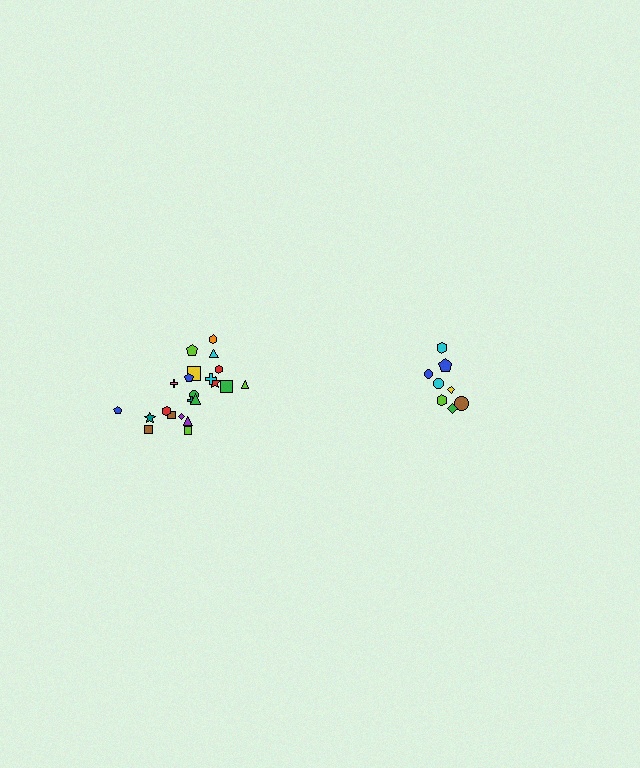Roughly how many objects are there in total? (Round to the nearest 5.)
Roughly 30 objects in total.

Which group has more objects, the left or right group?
The left group.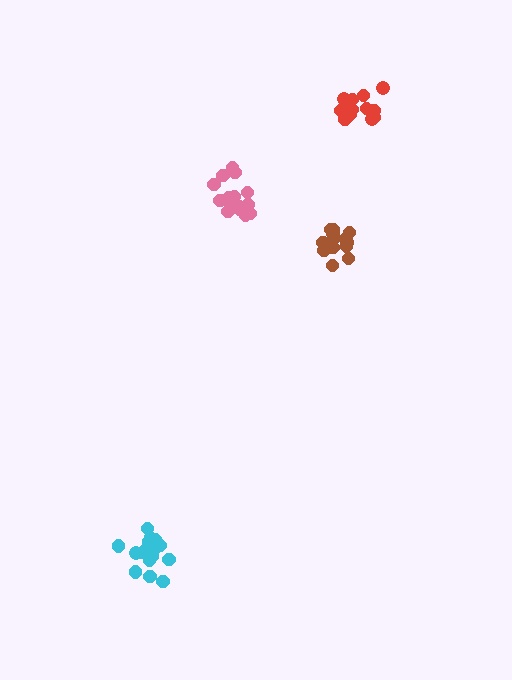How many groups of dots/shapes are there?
There are 4 groups.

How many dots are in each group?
Group 1: 13 dots, Group 2: 14 dots, Group 3: 18 dots, Group 4: 17 dots (62 total).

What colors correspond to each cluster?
The clusters are colored: brown, red, cyan, pink.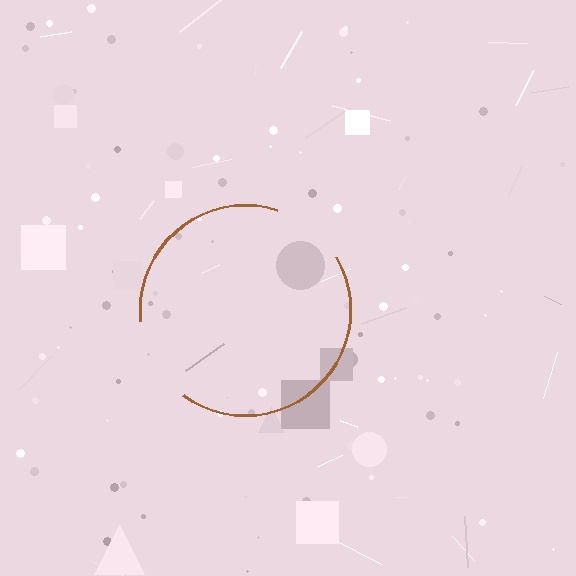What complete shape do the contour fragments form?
The contour fragments form a circle.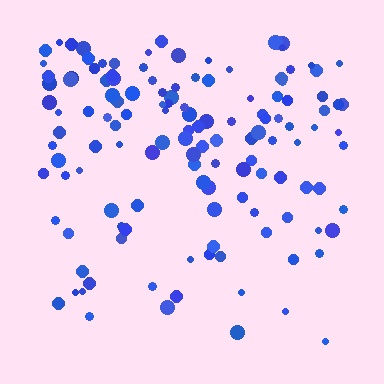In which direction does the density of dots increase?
From bottom to top, with the top side densest.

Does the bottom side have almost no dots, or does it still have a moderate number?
Still a moderate number, just noticeably fewer than the top.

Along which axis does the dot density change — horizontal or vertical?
Vertical.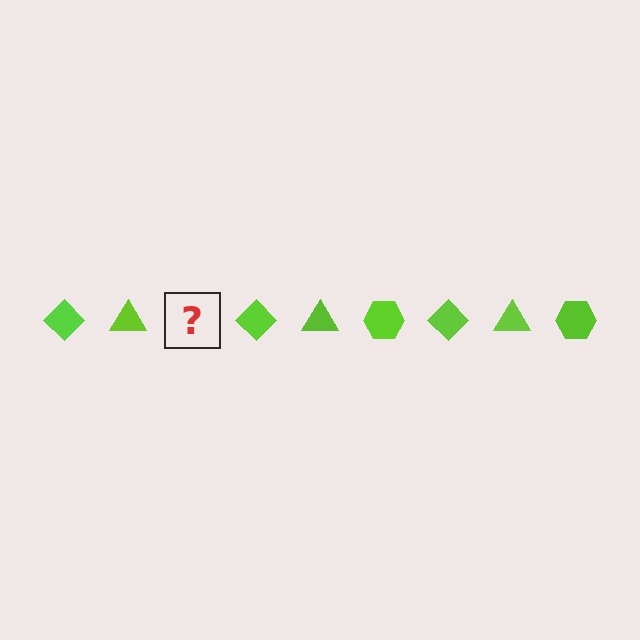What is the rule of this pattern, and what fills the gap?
The rule is that the pattern cycles through diamond, triangle, hexagon shapes in lime. The gap should be filled with a lime hexagon.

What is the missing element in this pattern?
The missing element is a lime hexagon.